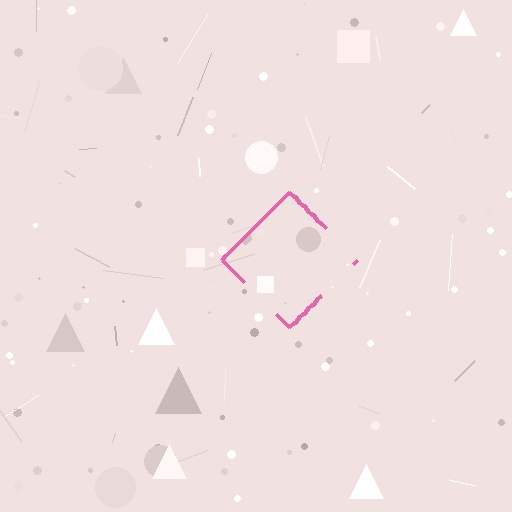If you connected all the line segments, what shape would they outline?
They would outline a diamond.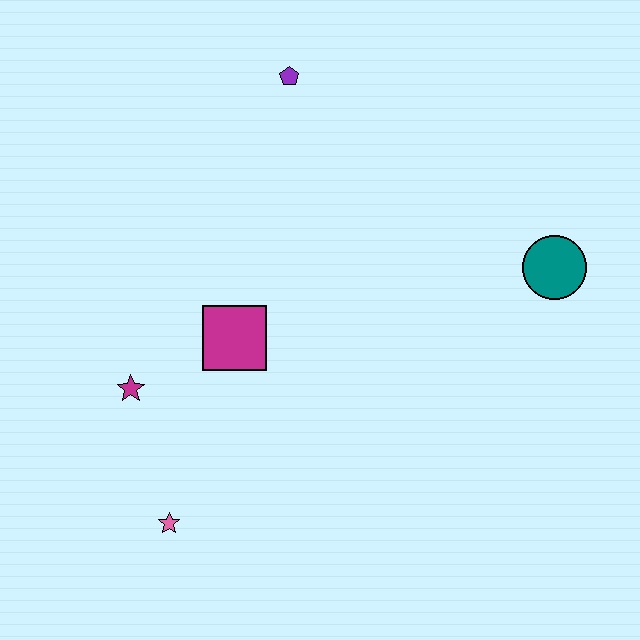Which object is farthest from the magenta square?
The teal circle is farthest from the magenta square.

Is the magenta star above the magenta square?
No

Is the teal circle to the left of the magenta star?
No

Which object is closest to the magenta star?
The magenta square is closest to the magenta star.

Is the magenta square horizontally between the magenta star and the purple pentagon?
Yes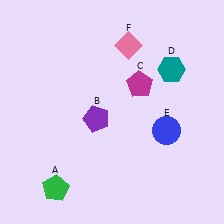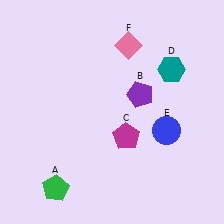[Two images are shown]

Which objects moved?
The objects that moved are: the purple pentagon (B), the magenta pentagon (C).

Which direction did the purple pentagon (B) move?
The purple pentagon (B) moved right.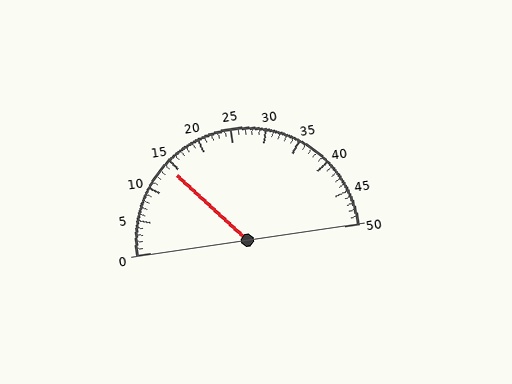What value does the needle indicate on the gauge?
The needle indicates approximately 14.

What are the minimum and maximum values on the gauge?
The gauge ranges from 0 to 50.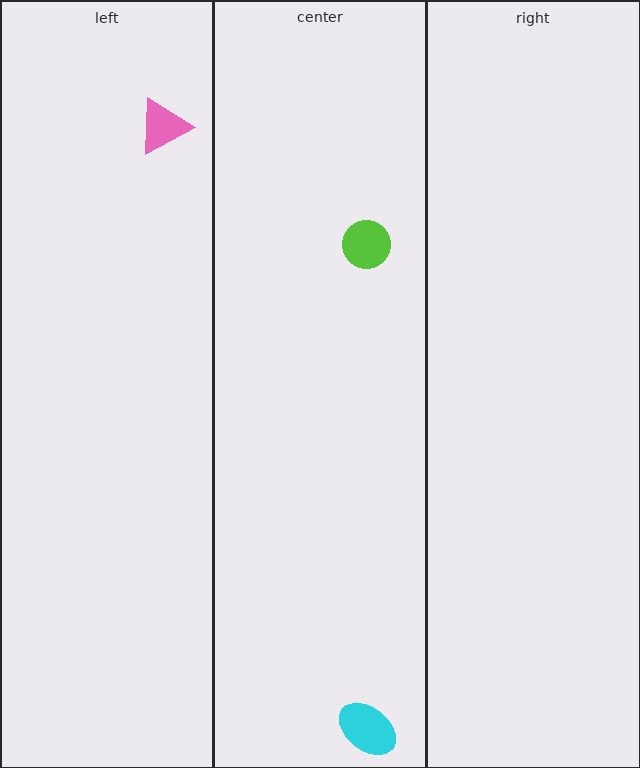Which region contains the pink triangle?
The left region.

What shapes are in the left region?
The pink triangle.